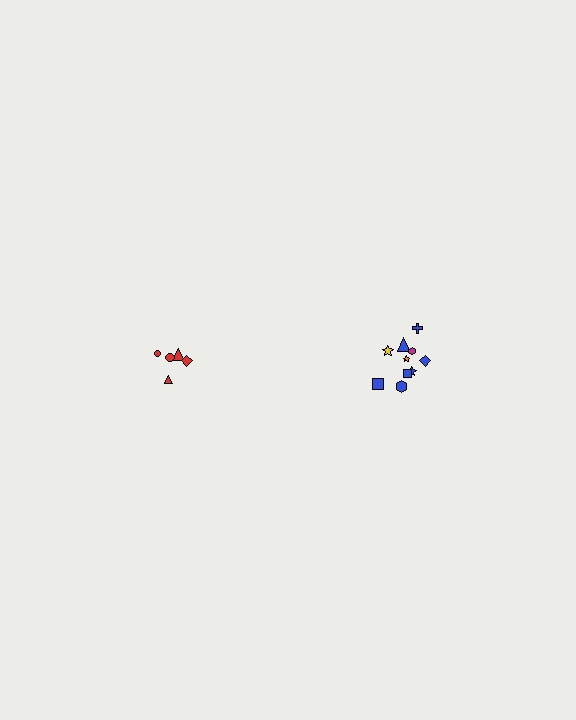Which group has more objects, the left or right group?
The right group.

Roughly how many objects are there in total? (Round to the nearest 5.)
Roughly 15 objects in total.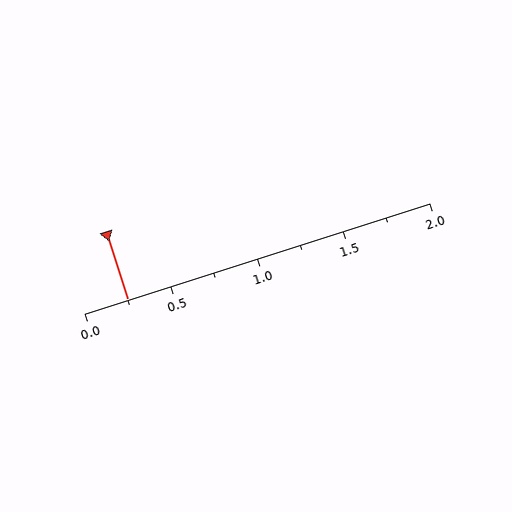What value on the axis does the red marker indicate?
The marker indicates approximately 0.25.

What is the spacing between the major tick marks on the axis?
The major ticks are spaced 0.5 apart.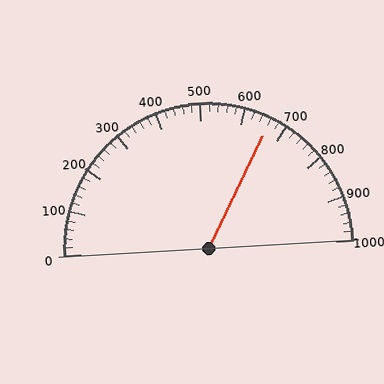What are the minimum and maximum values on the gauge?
The gauge ranges from 0 to 1000.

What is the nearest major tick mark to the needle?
The nearest major tick mark is 700.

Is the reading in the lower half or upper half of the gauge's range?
The reading is in the upper half of the range (0 to 1000).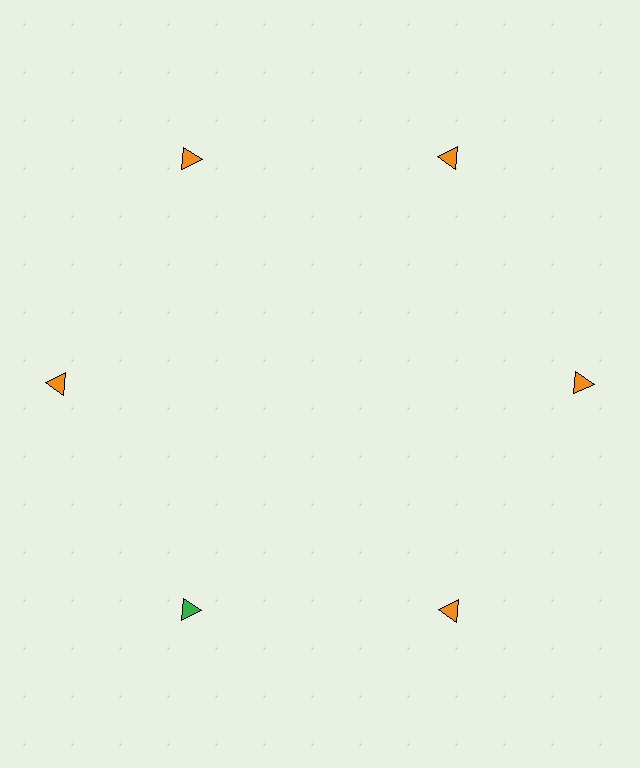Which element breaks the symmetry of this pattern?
The green triangle at roughly the 7 o'clock position breaks the symmetry. All other shapes are orange triangles.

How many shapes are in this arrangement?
There are 6 shapes arranged in a ring pattern.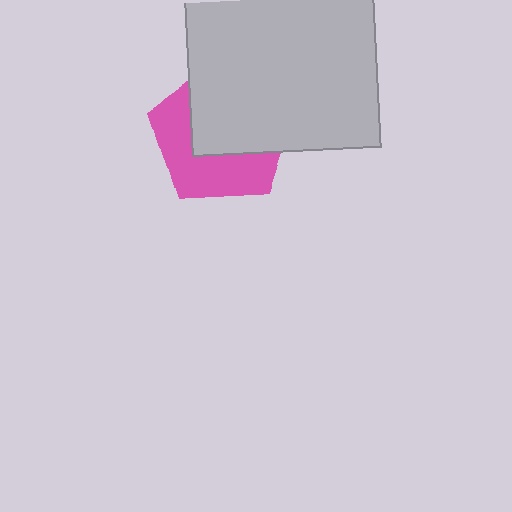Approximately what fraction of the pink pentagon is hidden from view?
Roughly 53% of the pink pentagon is hidden behind the light gray rectangle.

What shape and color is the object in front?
The object in front is a light gray rectangle.